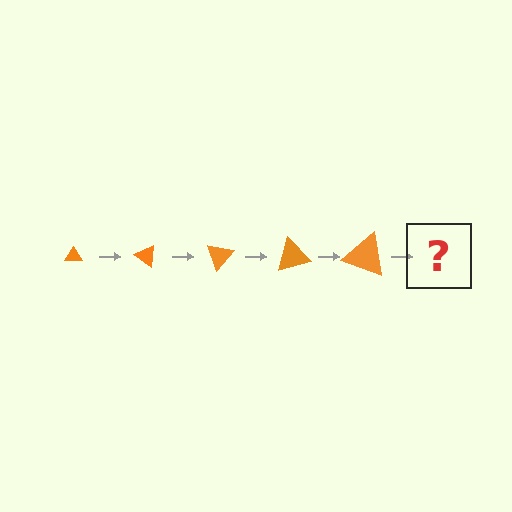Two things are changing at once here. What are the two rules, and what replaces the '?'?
The two rules are that the triangle grows larger each step and it rotates 35 degrees each step. The '?' should be a triangle, larger than the previous one and rotated 175 degrees from the start.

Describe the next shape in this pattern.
It should be a triangle, larger than the previous one and rotated 175 degrees from the start.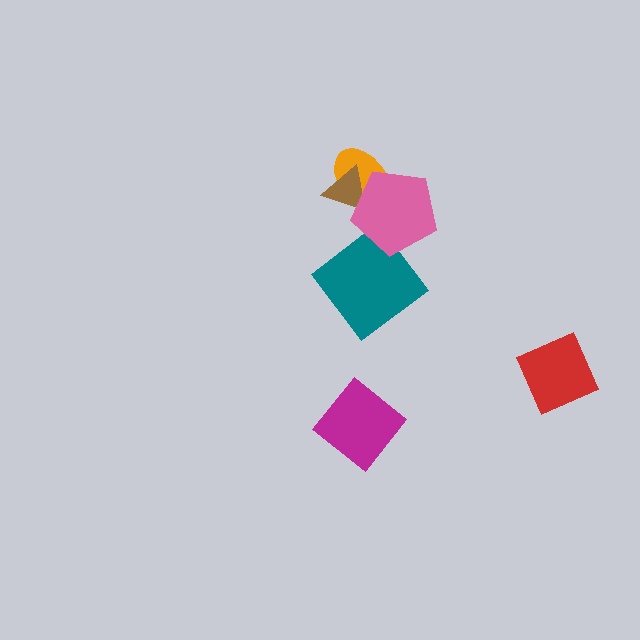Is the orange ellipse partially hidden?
Yes, it is partially covered by another shape.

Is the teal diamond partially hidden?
Yes, it is partially covered by another shape.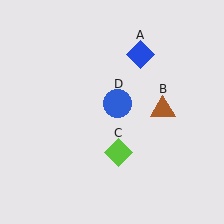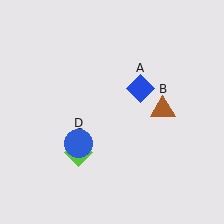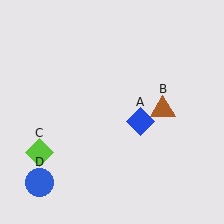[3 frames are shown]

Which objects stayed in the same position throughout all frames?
Brown triangle (object B) remained stationary.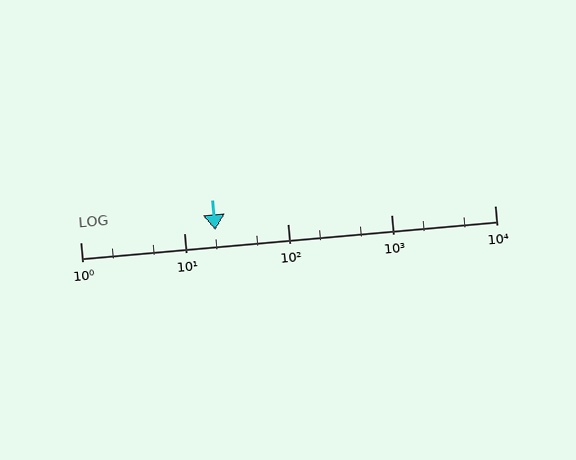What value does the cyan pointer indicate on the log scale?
The pointer indicates approximately 20.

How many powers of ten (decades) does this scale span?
The scale spans 4 decades, from 1 to 10000.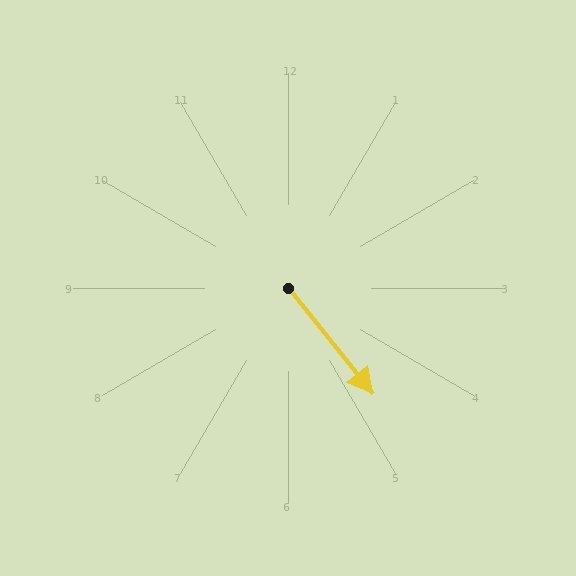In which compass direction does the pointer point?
Southeast.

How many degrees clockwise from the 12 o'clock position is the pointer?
Approximately 141 degrees.